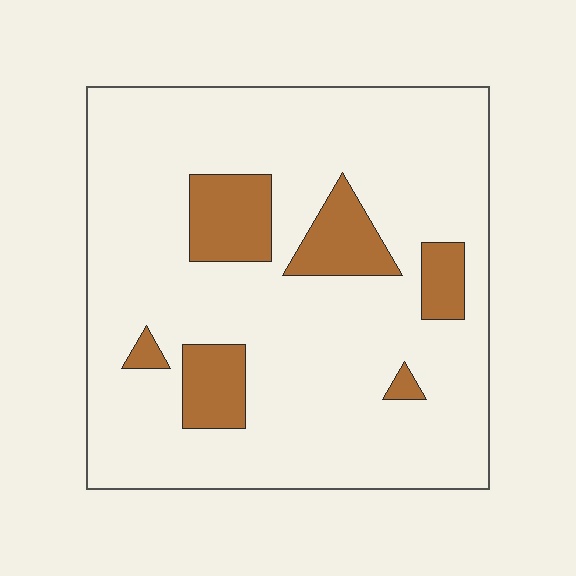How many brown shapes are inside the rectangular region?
6.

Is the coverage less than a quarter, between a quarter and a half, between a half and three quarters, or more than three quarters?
Less than a quarter.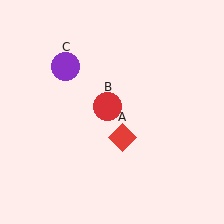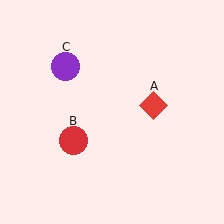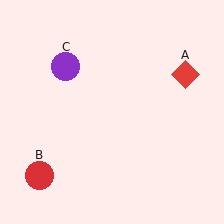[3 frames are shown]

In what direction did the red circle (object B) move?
The red circle (object B) moved down and to the left.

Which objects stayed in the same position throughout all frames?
Purple circle (object C) remained stationary.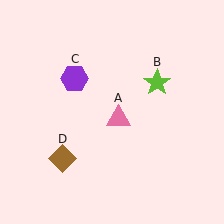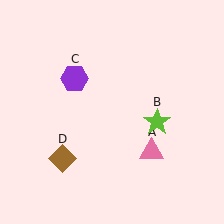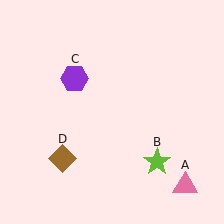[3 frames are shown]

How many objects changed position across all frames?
2 objects changed position: pink triangle (object A), lime star (object B).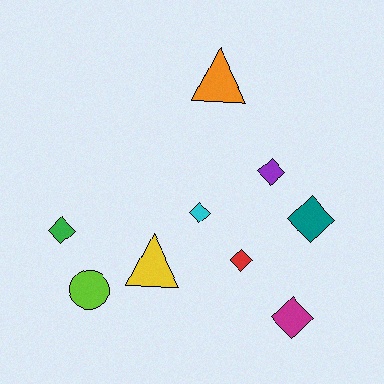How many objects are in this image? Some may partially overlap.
There are 9 objects.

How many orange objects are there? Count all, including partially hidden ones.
There is 1 orange object.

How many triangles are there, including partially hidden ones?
There are 2 triangles.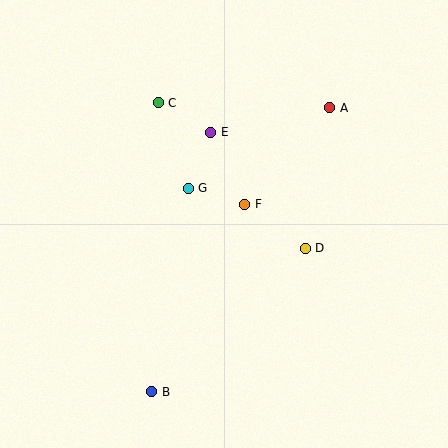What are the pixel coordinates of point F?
Point F is at (245, 204).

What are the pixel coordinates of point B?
Point B is at (152, 392).